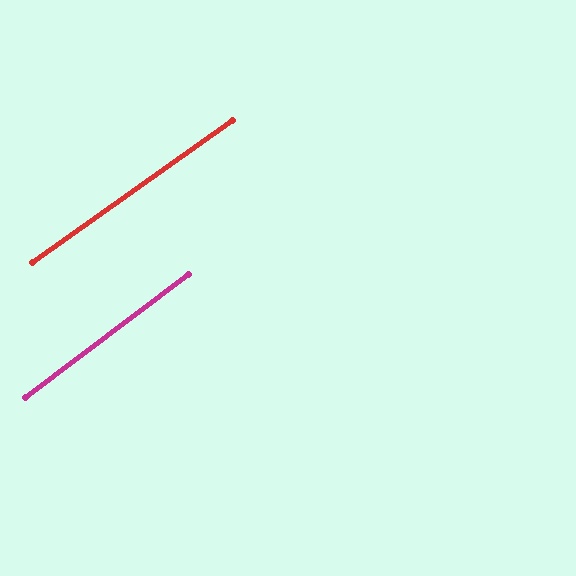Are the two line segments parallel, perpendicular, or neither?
Parallel — their directions differ by only 1.7°.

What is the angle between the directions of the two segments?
Approximately 2 degrees.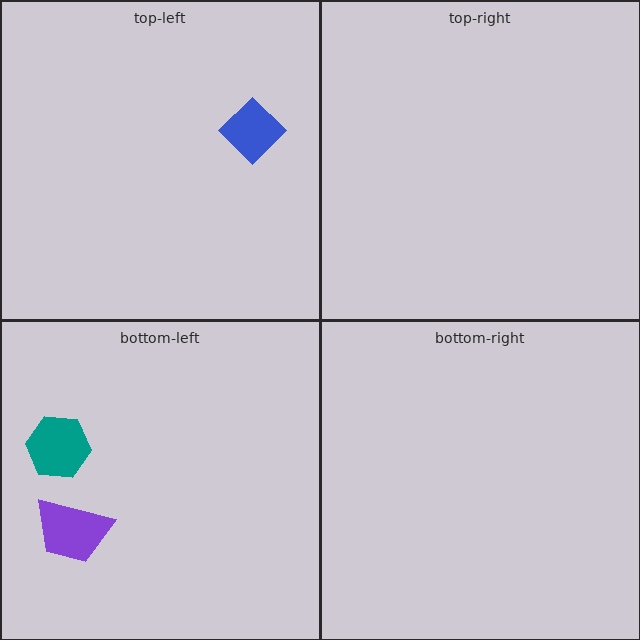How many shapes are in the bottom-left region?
2.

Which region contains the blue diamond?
The top-left region.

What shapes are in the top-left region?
The blue diamond.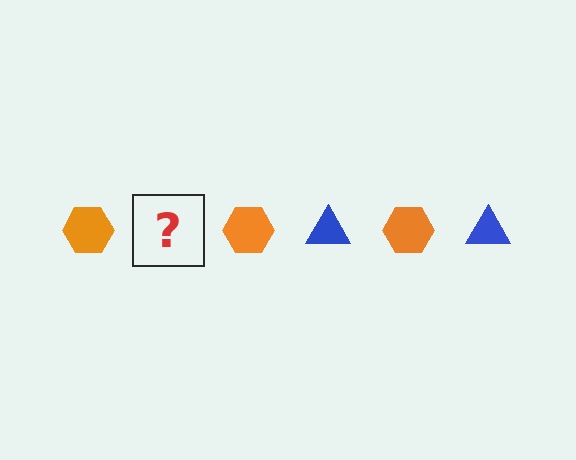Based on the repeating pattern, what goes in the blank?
The blank should be a blue triangle.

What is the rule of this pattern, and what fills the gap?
The rule is that the pattern alternates between orange hexagon and blue triangle. The gap should be filled with a blue triangle.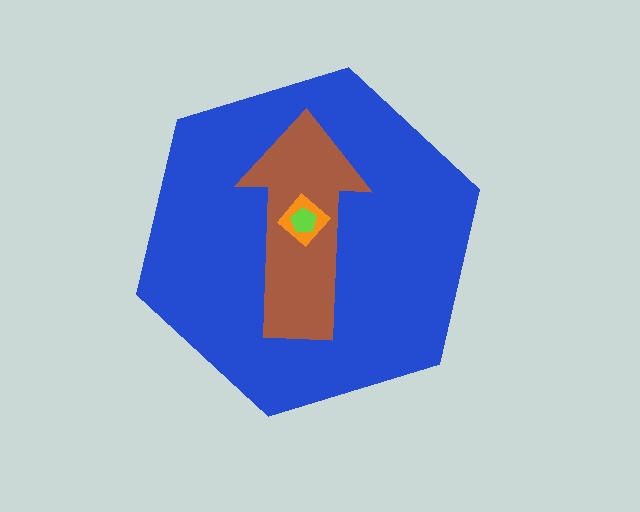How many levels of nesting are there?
4.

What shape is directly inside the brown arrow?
The orange diamond.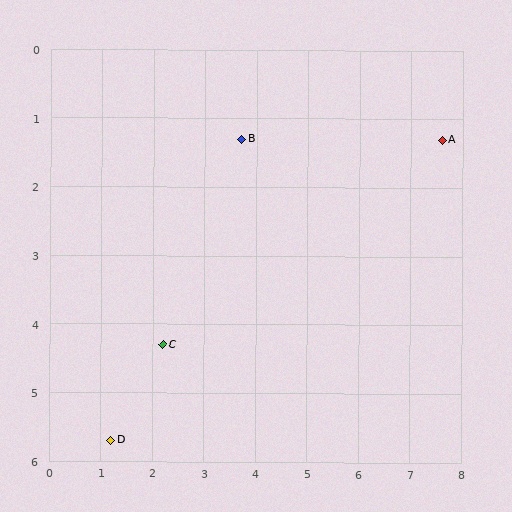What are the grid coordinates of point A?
Point A is at approximately (7.6, 1.3).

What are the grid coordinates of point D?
Point D is at approximately (1.2, 5.7).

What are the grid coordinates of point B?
Point B is at approximately (3.7, 1.3).